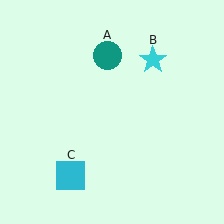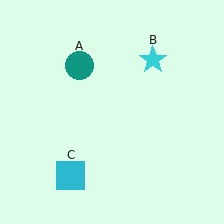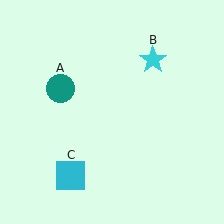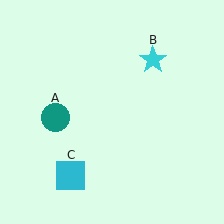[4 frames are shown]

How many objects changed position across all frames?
1 object changed position: teal circle (object A).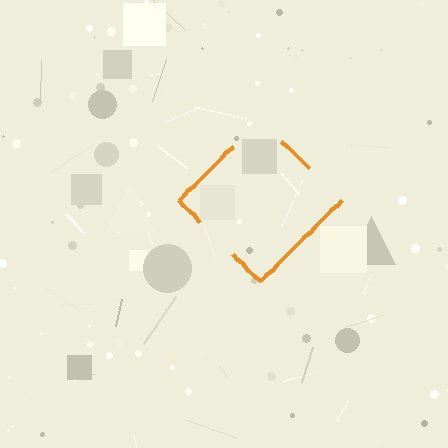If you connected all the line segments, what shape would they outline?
They would outline a diamond.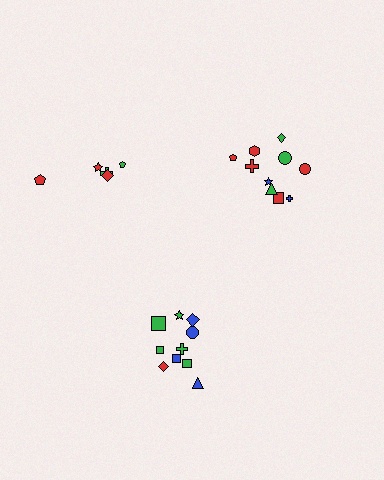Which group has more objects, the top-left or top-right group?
The top-right group.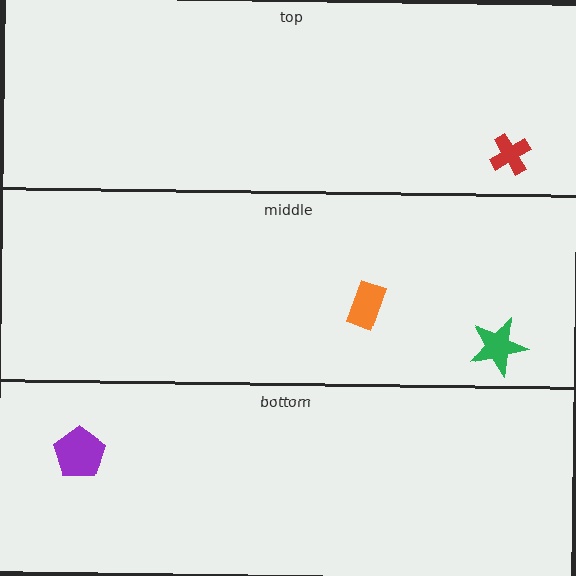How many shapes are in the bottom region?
1.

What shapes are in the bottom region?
The purple pentagon.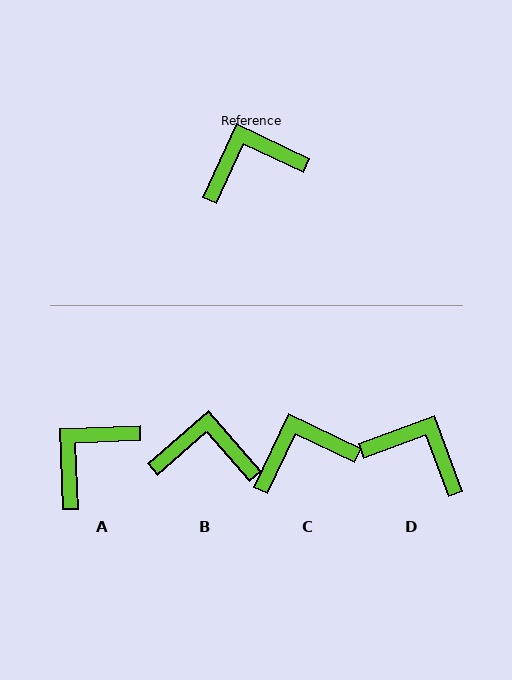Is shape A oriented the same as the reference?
No, it is off by about 28 degrees.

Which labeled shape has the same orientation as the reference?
C.